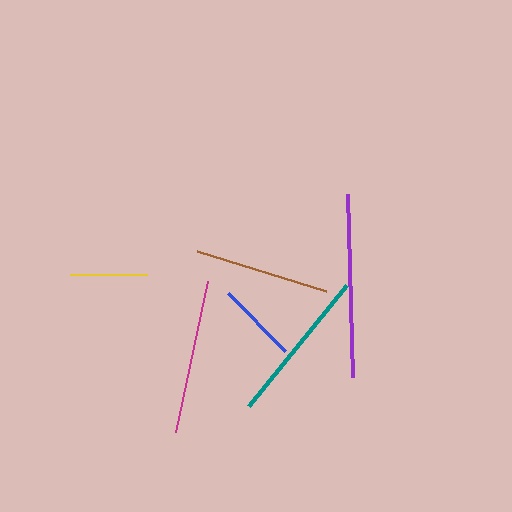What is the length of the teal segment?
The teal segment is approximately 157 pixels long.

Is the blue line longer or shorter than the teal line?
The teal line is longer than the blue line.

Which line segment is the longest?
The purple line is the longest at approximately 183 pixels.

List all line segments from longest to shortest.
From longest to shortest: purple, teal, magenta, brown, blue, yellow.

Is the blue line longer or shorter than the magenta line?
The magenta line is longer than the blue line.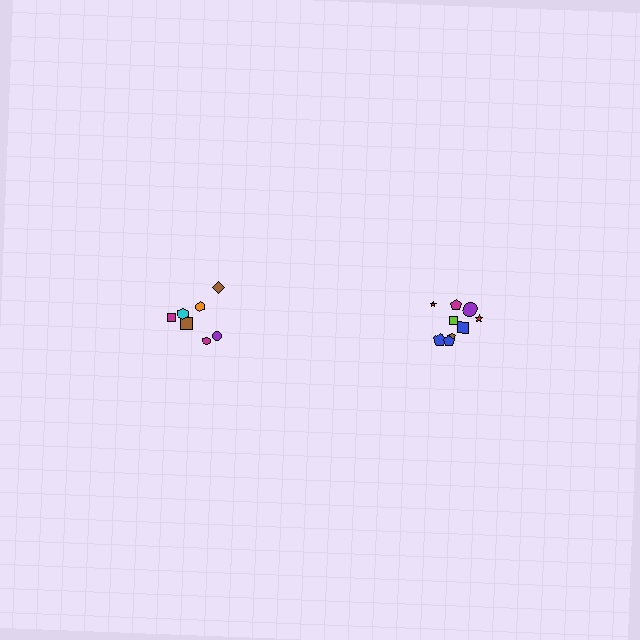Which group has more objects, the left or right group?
The right group.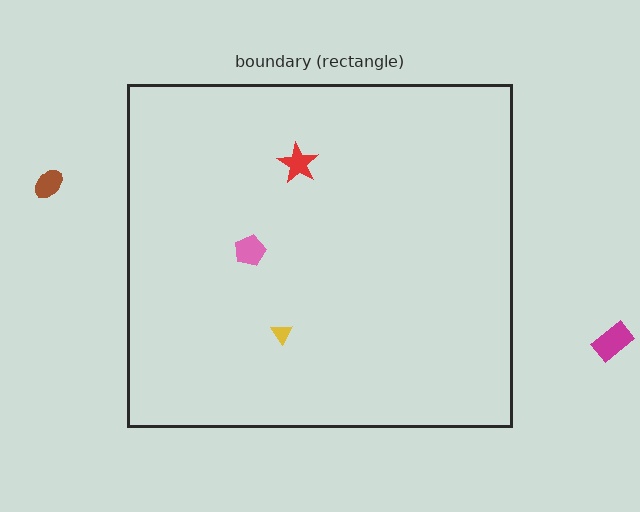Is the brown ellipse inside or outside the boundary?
Outside.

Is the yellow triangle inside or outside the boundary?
Inside.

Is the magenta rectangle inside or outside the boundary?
Outside.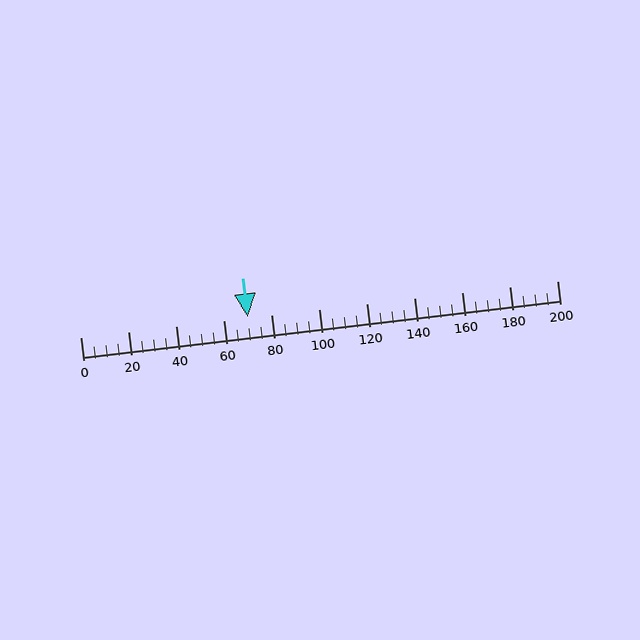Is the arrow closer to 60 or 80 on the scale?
The arrow is closer to 80.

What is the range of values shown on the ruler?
The ruler shows values from 0 to 200.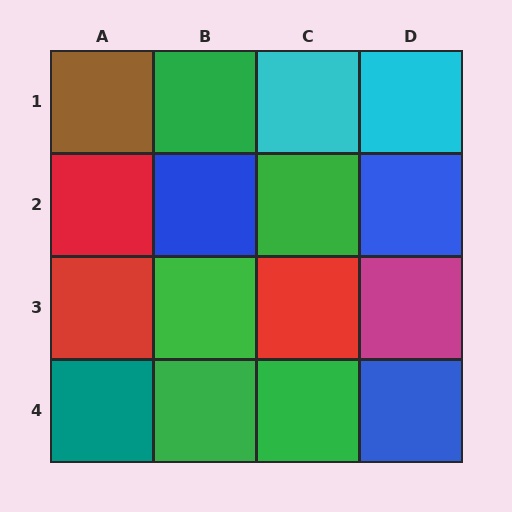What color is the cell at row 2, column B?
Blue.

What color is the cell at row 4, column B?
Green.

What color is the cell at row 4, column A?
Teal.